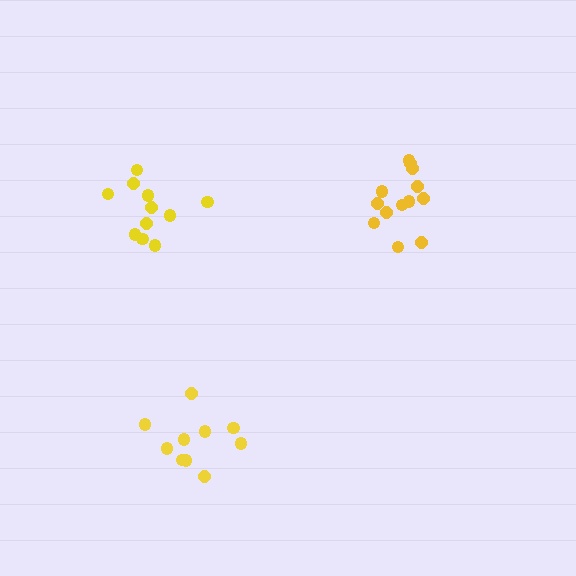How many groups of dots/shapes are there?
There are 3 groups.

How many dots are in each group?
Group 1: 11 dots, Group 2: 13 dots, Group 3: 10 dots (34 total).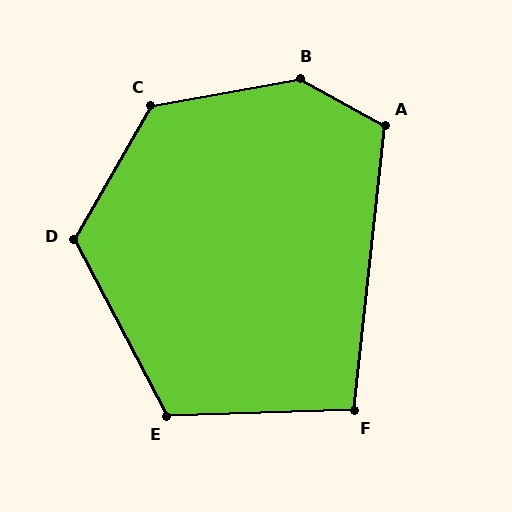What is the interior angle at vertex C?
Approximately 131 degrees (obtuse).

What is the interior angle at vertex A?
Approximately 113 degrees (obtuse).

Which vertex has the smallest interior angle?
F, at approximately 98 degrees.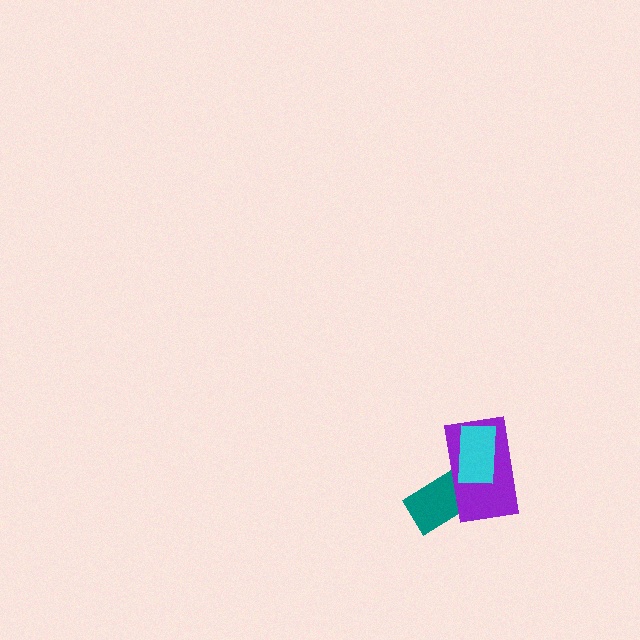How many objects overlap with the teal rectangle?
1 object overlaps with the teal rectangle.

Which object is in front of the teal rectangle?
The purple rectangle is in front of the teal rectangle.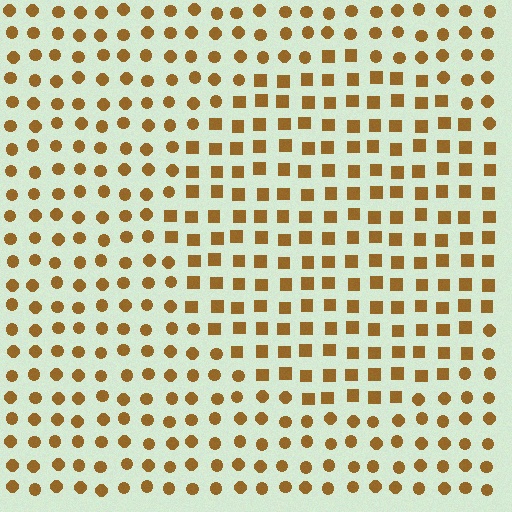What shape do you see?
I see a circle.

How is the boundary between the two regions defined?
The boundary is defined by a change in element shape: squares inside vs. circles outside. All elements share the same color and spacing.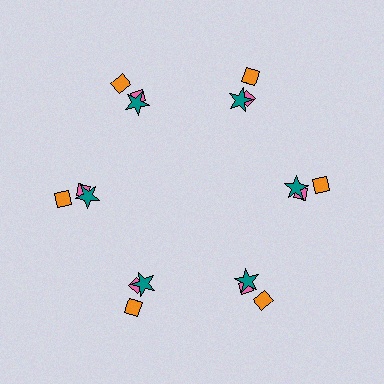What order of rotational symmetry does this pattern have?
This pattern has 6-fold rotational symmetry.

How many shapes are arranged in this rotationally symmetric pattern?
There are 18 shapes, arranged in 6 groups of 3.